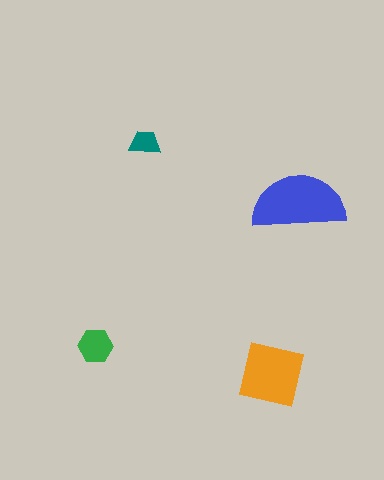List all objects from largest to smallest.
The blue semicircle, the orange square, the green hexagon, the teal trapezoid.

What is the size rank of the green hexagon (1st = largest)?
3rd.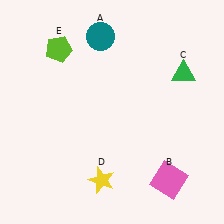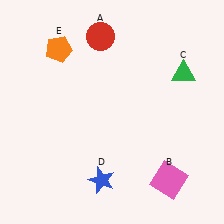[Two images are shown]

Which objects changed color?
A changed from teal to red. D changed from yellow to blue. E changed from lime to orange.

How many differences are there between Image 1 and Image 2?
There are 3 differences between the two images.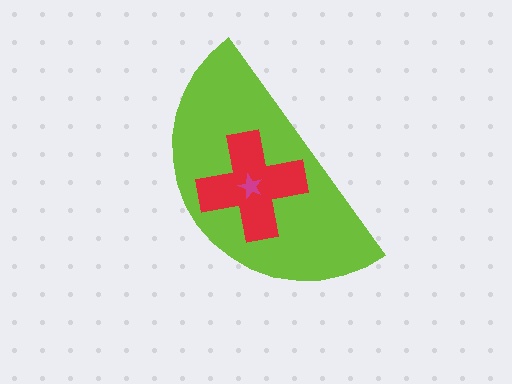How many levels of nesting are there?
3.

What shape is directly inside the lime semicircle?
The red cross.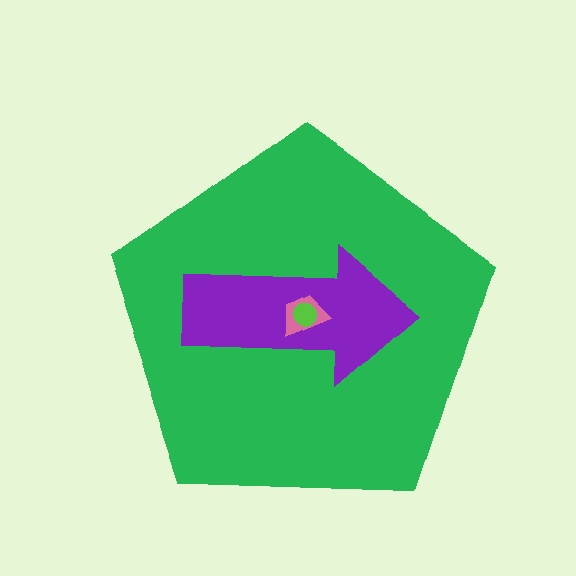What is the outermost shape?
The green pentagon.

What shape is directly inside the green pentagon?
The purple arrow.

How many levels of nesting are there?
4.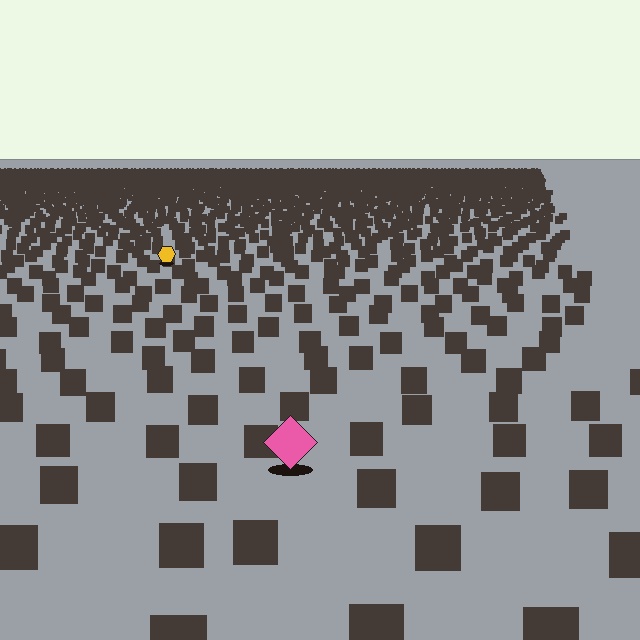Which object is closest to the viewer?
The pink diamond is closest. The texture marks near it are larger and more spread out.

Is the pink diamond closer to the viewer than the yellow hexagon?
Yes. The pink diamond is closer — you can tell from the texture gradient: the ground texture is coarser near it.